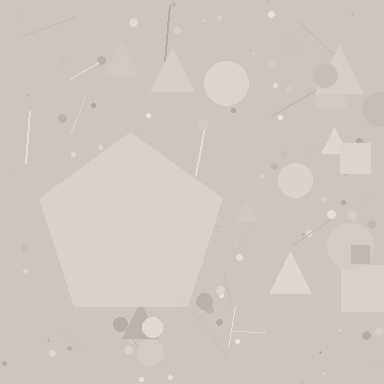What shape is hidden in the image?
A pentagon is hidden in the image.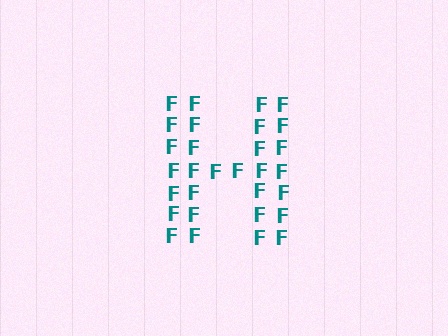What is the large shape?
The large shape is the letter H.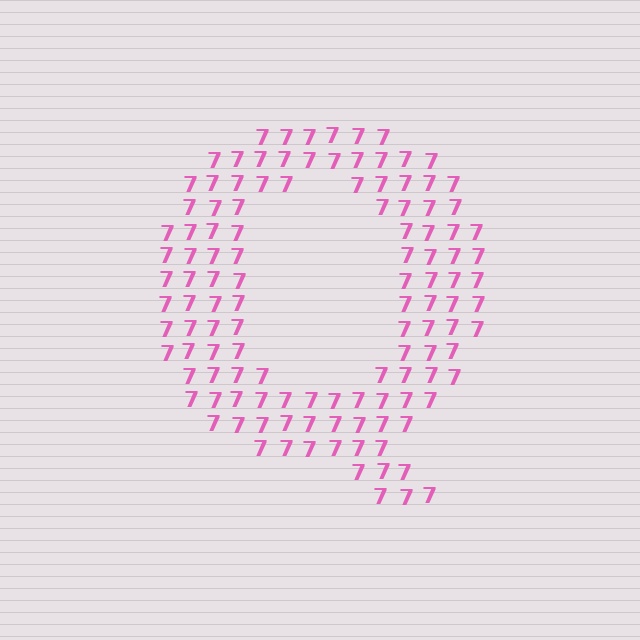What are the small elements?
The small elements are digit 7's.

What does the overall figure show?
The overall figure shows the letter Q.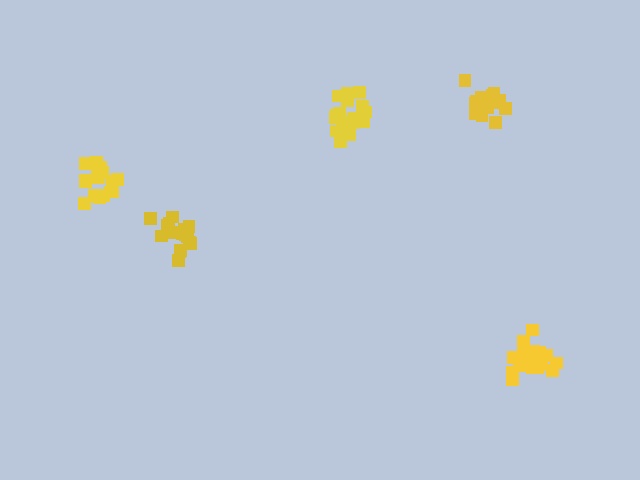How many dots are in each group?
Group 1: 17 dots, Group 2: 17 dots, Group 3: 17 dots, Group 4: 17 dots, Group 5: 19 dots (87 total).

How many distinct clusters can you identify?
There are 5 distinct clusters.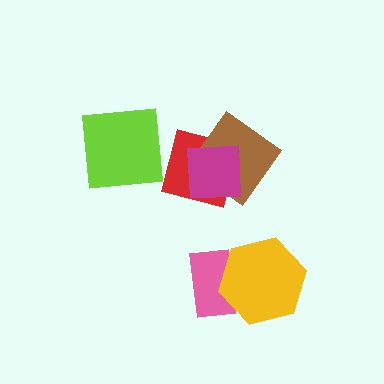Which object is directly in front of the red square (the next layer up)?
The brown diamond is directly in front of the red square.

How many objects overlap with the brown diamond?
2 objects overlap with the brown diamond.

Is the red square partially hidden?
Yes, it is partially covered by another shape.